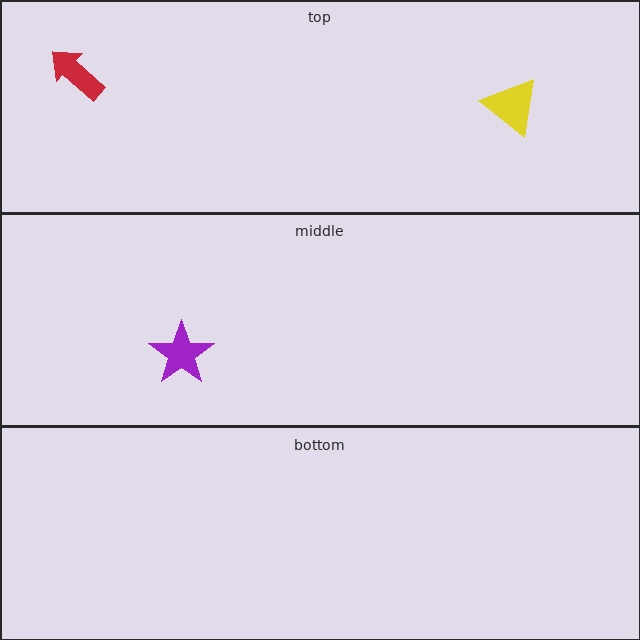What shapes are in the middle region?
The purple star.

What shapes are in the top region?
The yellow triangle, the red arrow.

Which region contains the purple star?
The middle region.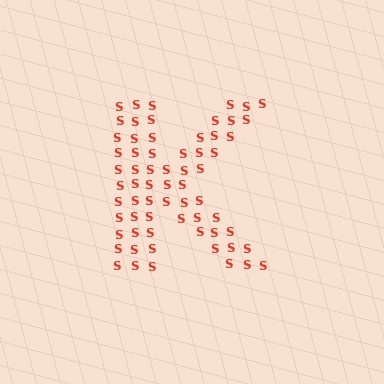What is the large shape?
The large shape is the letter K.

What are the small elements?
The small elements are letter S's.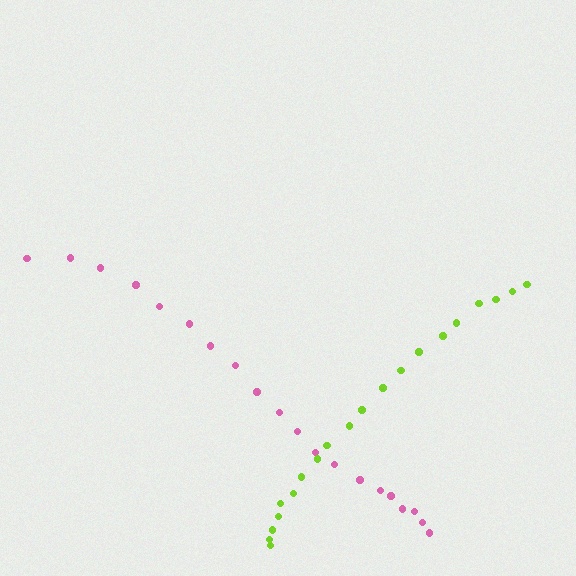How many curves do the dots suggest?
There are 2 distinct paths.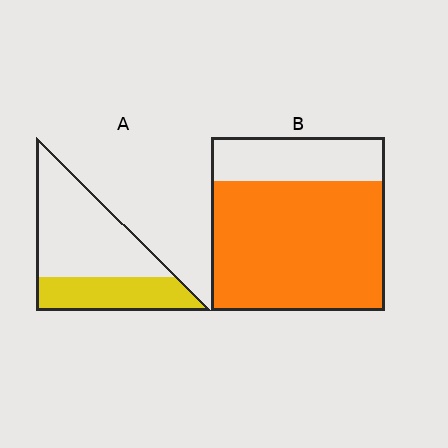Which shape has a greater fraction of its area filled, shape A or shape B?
Shape B.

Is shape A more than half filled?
No.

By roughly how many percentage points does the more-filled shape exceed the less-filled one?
By roughly 40 percentage points (B over A).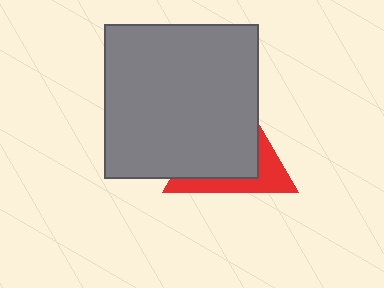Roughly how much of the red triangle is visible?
A small part of it is visible (roughly 33%).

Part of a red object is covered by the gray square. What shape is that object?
It is a triangle.